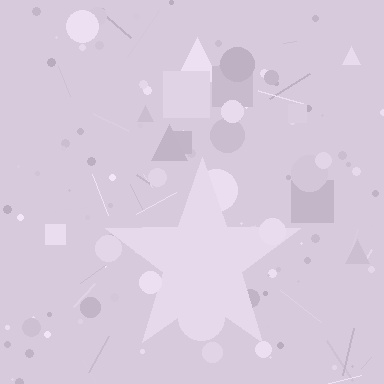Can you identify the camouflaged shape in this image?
The camouflaged shape is a star.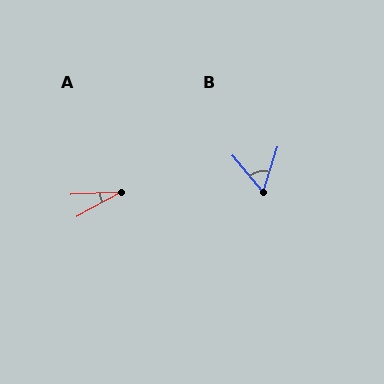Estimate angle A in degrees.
Approximately 26 degrees.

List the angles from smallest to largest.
A (26°), B (57°).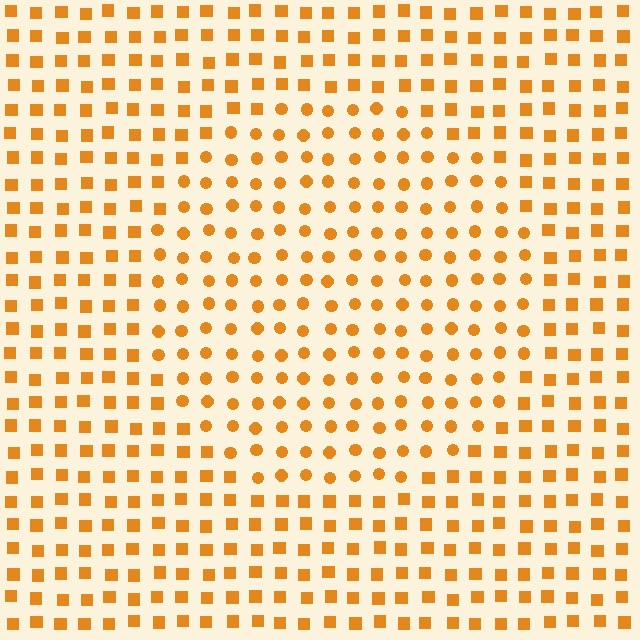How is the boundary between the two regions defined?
The boundary is defined by a change in element shape: circles inside vs. squares outside. All elements share the same color and spacing.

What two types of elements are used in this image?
The image uses circles inside the circle region and squares outside it.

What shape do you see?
I see a circle.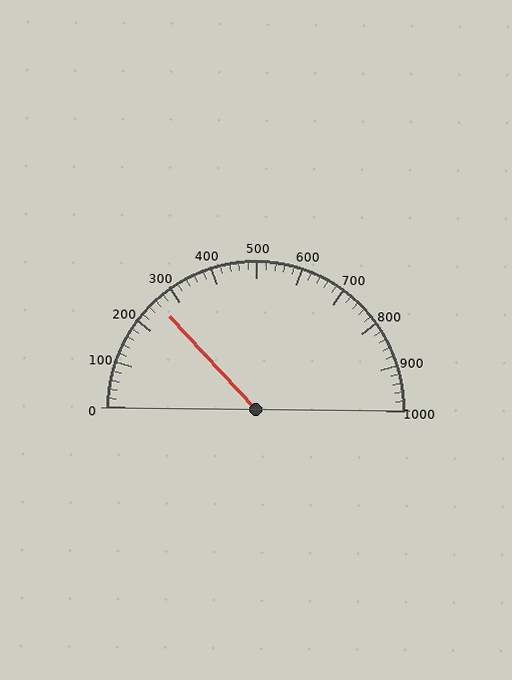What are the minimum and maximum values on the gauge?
The gauge ranges from 0 to 1000.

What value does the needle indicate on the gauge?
The needle indicates approximately 260.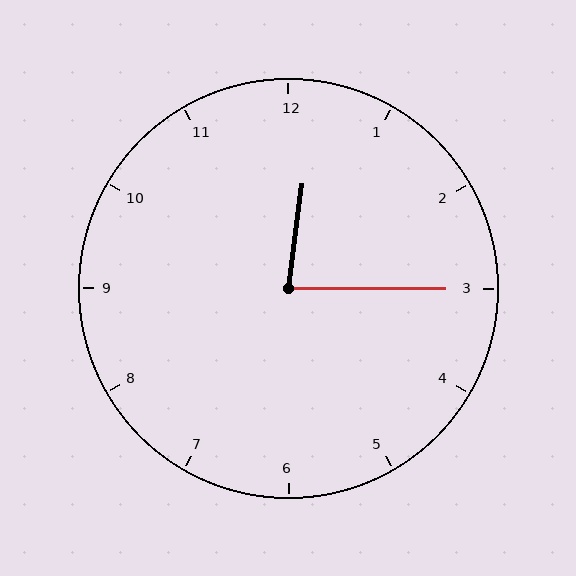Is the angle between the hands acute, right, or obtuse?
It is acute.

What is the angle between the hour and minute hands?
Approximately 82 degrees.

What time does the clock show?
12:15.